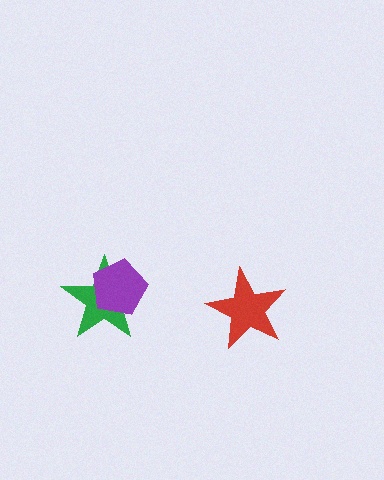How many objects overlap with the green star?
1 object overlaps with the green star.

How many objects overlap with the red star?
0 objects overlap with the red star.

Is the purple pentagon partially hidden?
No, no other shape covers it.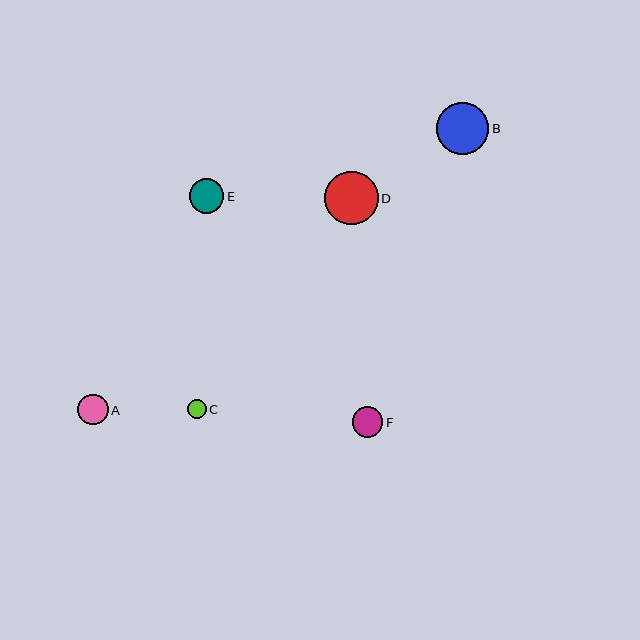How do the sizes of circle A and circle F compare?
Circle A and circle F are approximately the same size.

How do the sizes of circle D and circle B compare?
Circle D and circle B are approximately the same size.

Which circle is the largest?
Circle D is the largest with a size of approximately 54 pixels.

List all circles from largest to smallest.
From largest to smallest: D, B, E, A, F, C.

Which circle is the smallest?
Circle C is the smallest with a size of approximately 19 pixels.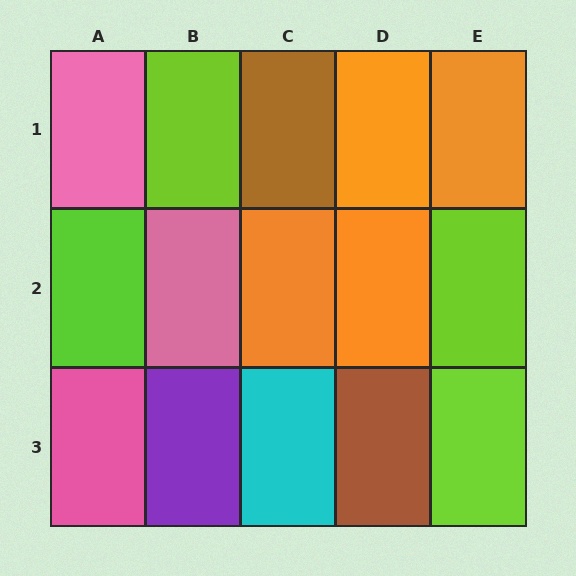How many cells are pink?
3 cells are pink.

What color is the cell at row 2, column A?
Lime.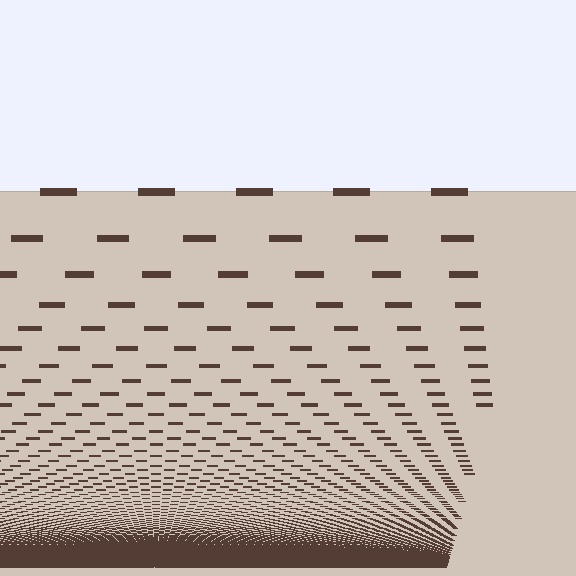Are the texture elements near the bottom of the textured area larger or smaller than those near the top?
Smaller. The gradient is inverted — elements near the bottom are smaller and denser.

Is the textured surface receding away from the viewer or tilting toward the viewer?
The surface appears to tilt toward the viewer. Texture elements get larger and sparser toward the top.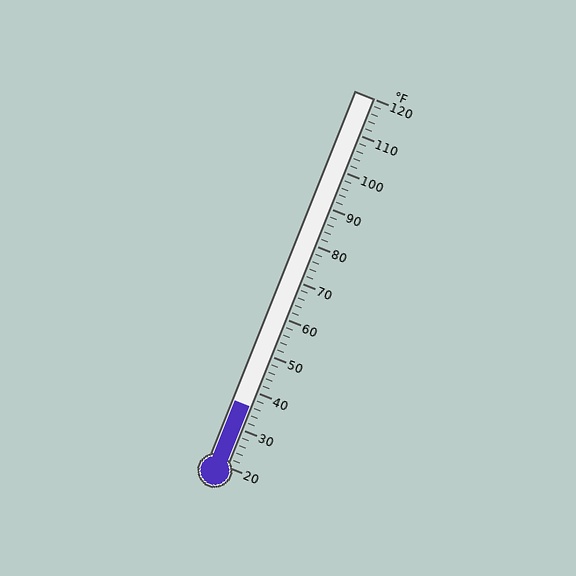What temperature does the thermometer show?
The thermometer shows approximately 36°F.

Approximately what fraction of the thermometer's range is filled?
The thermometer is filled to approximately 15% of its range.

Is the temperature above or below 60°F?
The temperature is below 60°F.